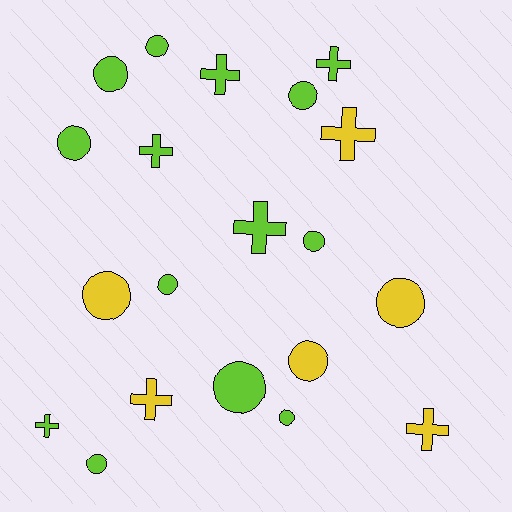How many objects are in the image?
There are 20 objects.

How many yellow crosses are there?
There are 3 yellow crosses.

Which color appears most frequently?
Lime, with 14 objects.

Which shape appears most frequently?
Circle, with 12 objects.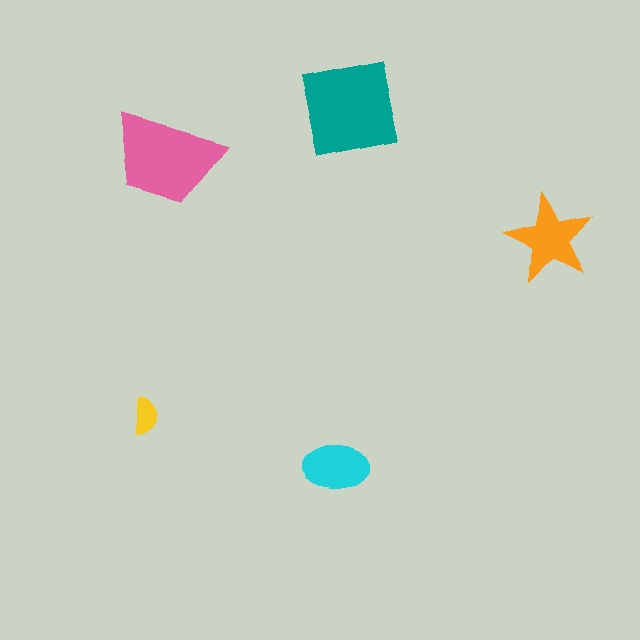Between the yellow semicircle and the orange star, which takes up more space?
The orange star.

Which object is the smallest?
The yellow semicircle.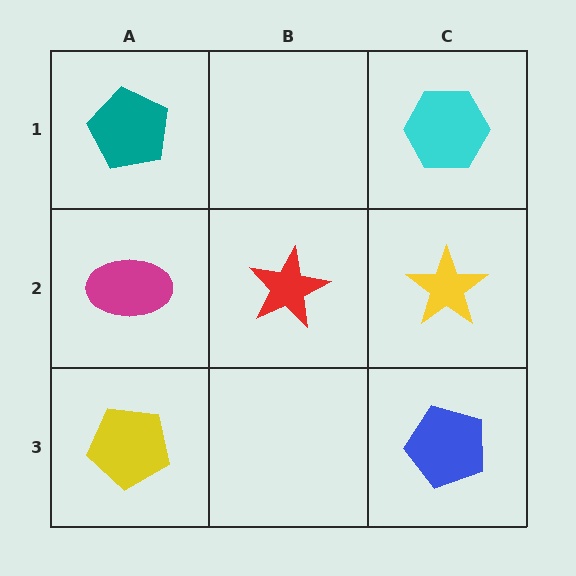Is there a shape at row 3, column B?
No, that cell is empty.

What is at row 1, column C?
A cyan hexagon.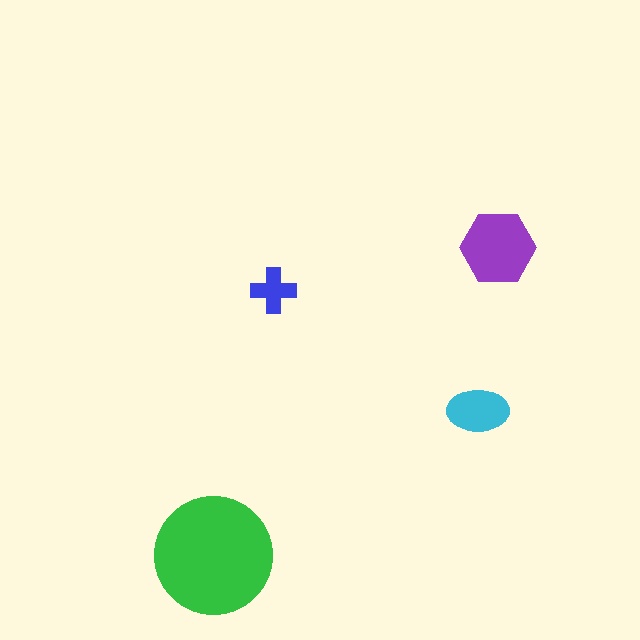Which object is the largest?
The green circle.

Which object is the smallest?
The blue cross.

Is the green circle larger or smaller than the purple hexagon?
Larger.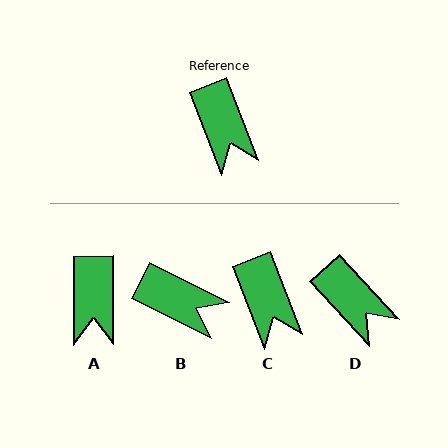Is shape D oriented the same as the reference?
No, it is off by about 21 degrees.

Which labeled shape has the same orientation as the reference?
C.